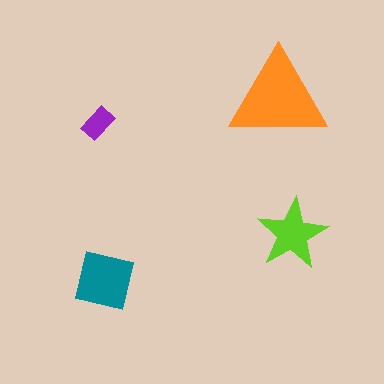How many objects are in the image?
There are 4 objects in the image.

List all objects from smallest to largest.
The purple rectangle, the lime star, the teal square, the orange triangle.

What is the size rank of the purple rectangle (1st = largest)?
4th.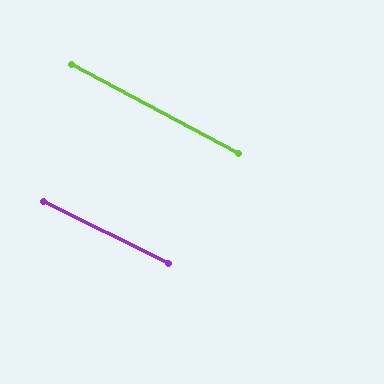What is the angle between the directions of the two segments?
Approximately 1 degree.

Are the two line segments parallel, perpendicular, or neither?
Parallel — their directions differ by only 1.3°.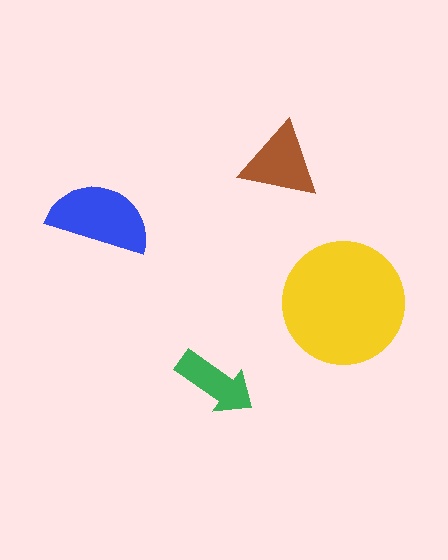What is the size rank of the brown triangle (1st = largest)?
3rd.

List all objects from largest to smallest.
The yellow circle, the blue semicircle, the brown triangle, the green arrow.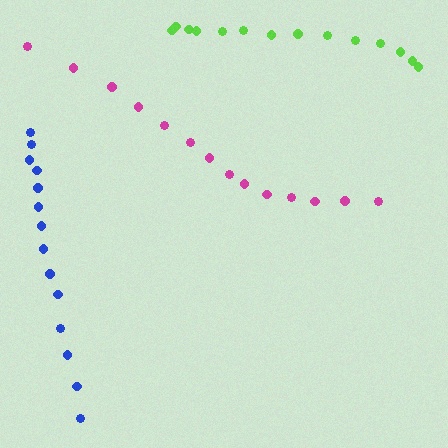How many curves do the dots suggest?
There are 3 distinct paths.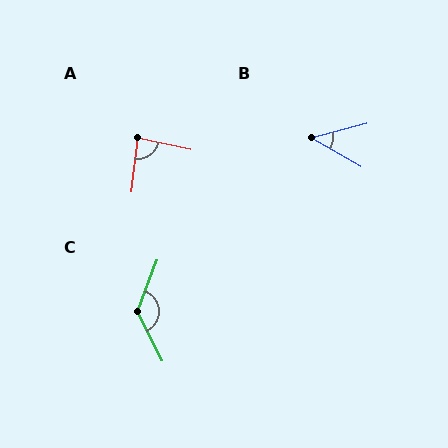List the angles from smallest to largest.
B (44°), A (85°), C (133°).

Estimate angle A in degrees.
Approximately 85 degrees.